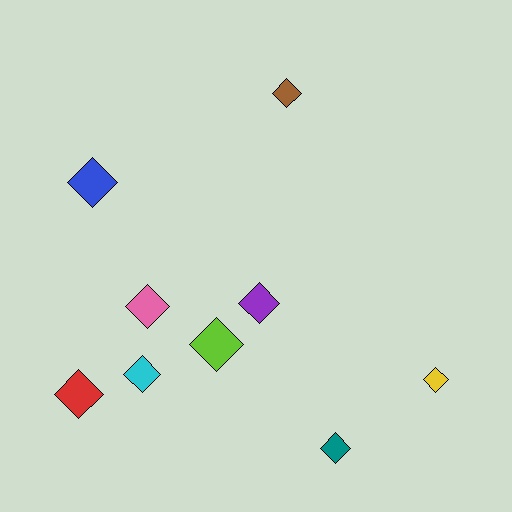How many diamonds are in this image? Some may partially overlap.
There are 9 diamonds.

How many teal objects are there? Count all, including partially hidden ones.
There is 1 teal object.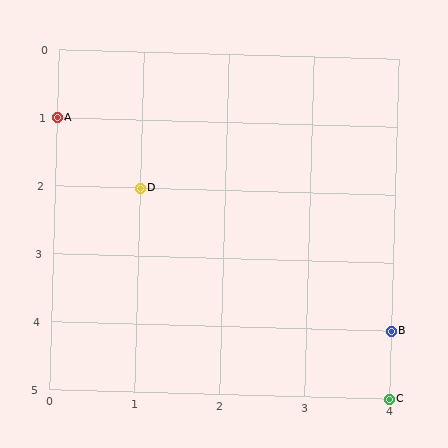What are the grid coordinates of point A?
Point A is at grid coordinates (0, 1).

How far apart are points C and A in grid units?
Points C and A are 4 columns and 4 rows apart (about 5.7 grid units diagonally).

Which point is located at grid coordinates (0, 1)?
Point A is at (0, 1).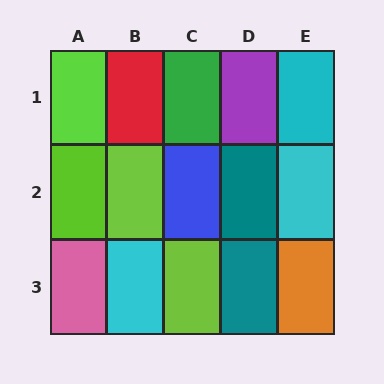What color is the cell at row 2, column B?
Lime.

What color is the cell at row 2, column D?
Teal.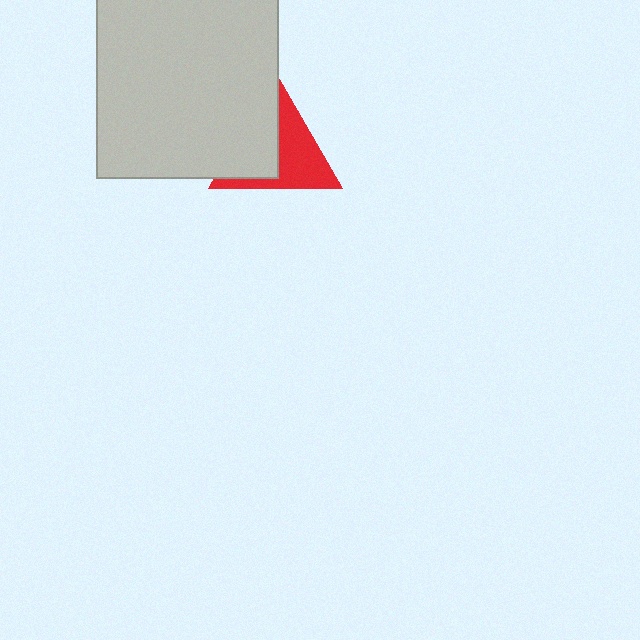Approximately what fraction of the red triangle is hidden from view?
Roughly 47% of the red triangle is hidden behind the light gray square.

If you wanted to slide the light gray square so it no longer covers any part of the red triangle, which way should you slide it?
Slide it left — that is the most direct way to separate the two shapes.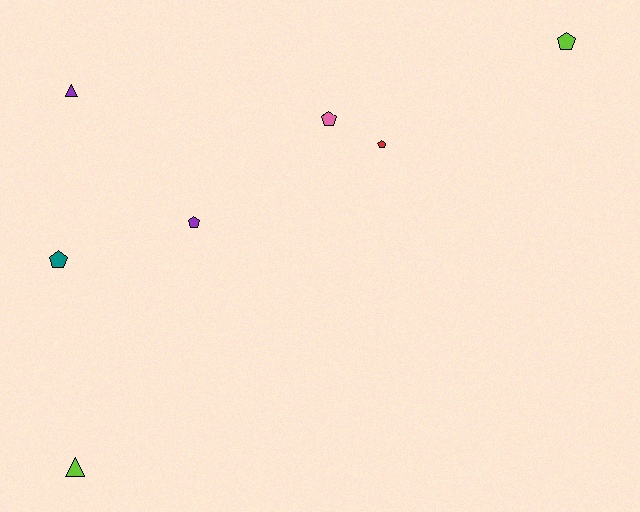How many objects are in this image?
There are 7 objects.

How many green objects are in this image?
There are no green objects.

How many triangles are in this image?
There are 2 triangles.